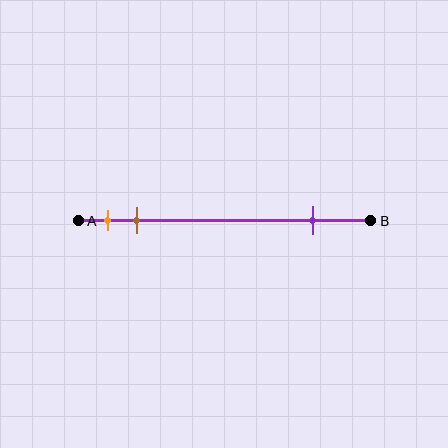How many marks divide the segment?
There are 3 marks dividing the segment.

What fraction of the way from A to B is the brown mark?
The brown mark is approximately 20% (0.2) of the way from A to B.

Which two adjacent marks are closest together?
The orange and brown marks are the closest adjacent pair.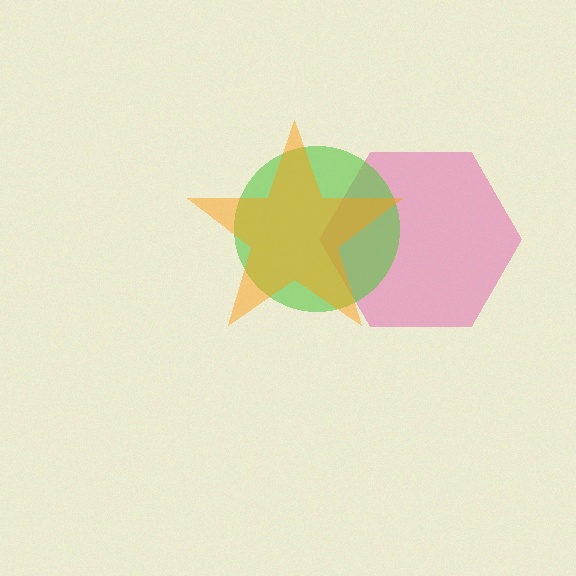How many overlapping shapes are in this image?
There are 3 overlapping shapes in the image.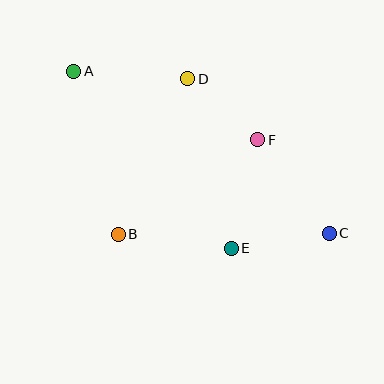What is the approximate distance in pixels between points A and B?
The distance between A and B is approximately 169 pixels.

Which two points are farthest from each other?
Points A and C are farthest from each other.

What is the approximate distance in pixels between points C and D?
The distance between C and D is approximately 209 pixels.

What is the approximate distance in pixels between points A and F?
The distance between A and F is approximately 196 pixels.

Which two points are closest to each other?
Points D and F are closest to each other.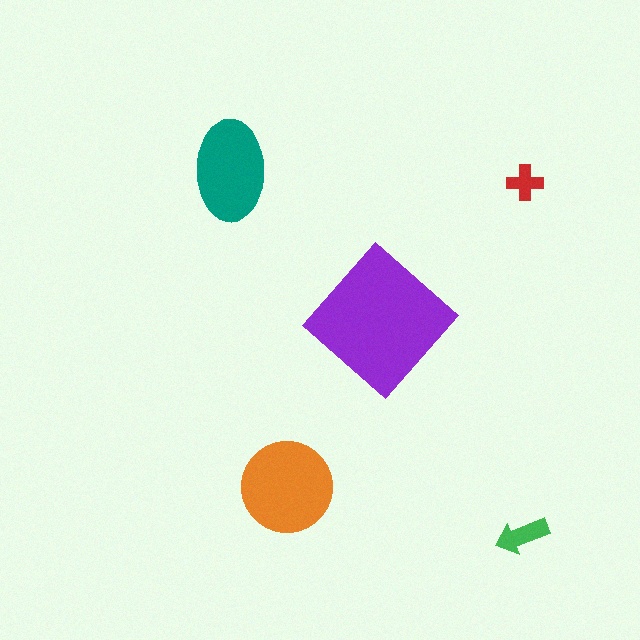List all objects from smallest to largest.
The red cross, the green arrow, the teal ellipse, the orange circle, the purple diamond.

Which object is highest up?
The teal ellipse is topmost.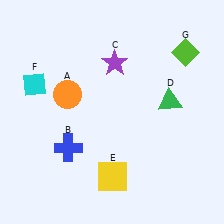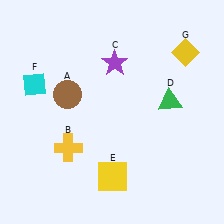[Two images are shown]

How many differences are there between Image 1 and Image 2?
There are 3 differences between the two images.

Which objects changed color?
A changed from orange to brown. B changed from blue to yellow. G changed from lime to yellow.